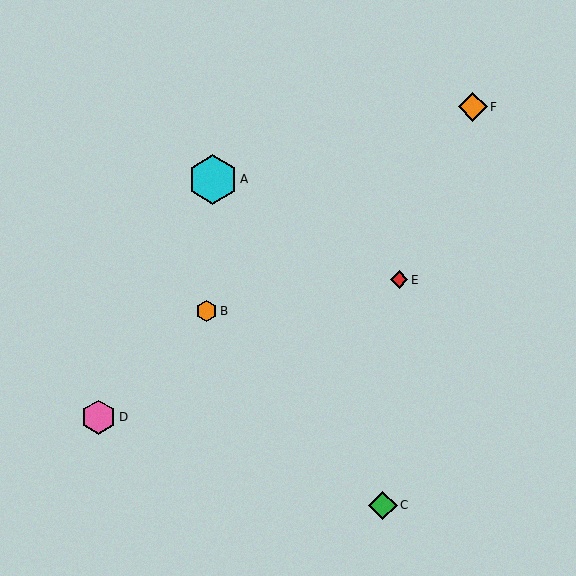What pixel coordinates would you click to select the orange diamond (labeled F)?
Click at (473, 107) to select the orange diamond F.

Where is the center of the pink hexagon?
The center of the pink hexagon is at (98, 417).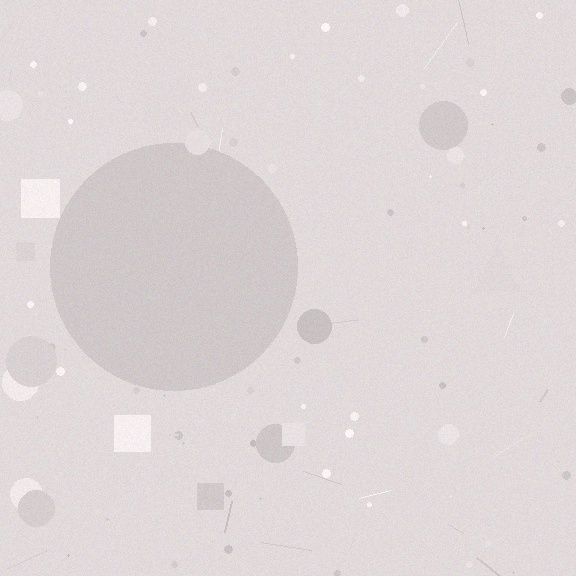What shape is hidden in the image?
A circle is hidden in the image.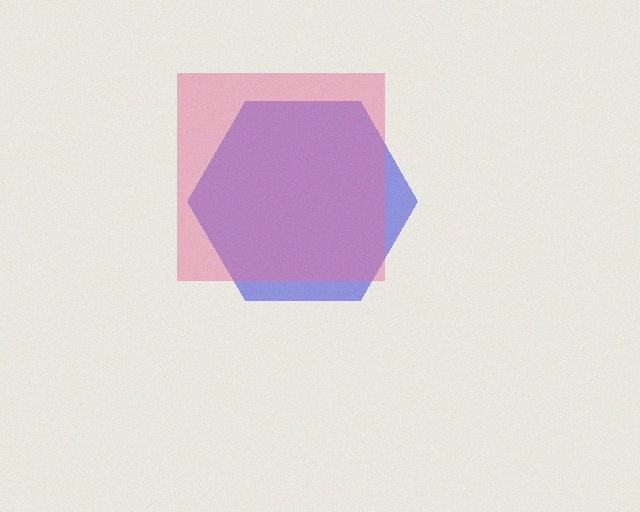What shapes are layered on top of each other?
The layered shapes are: a blue hexagon, a pink square.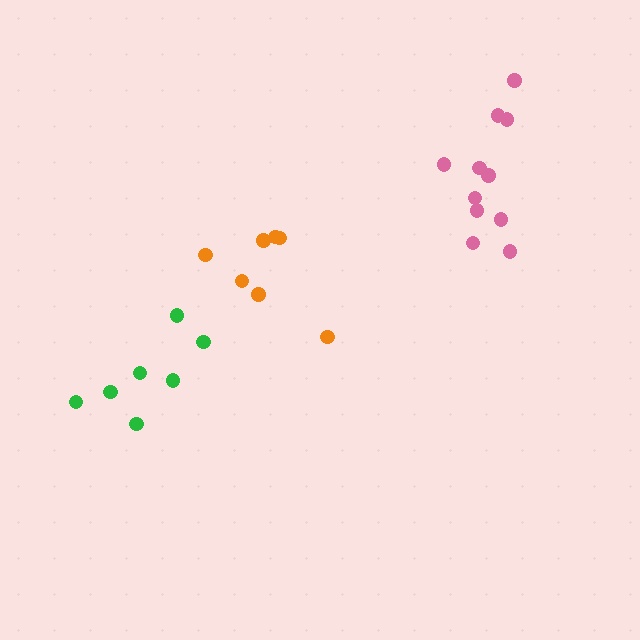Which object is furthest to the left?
The green cluster is leftmost.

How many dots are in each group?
Group 1: 7 dots, Group 2: 7 dots, Group 3: 11 dots (25 total).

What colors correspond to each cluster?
The clusters are colored: orange, green, pink.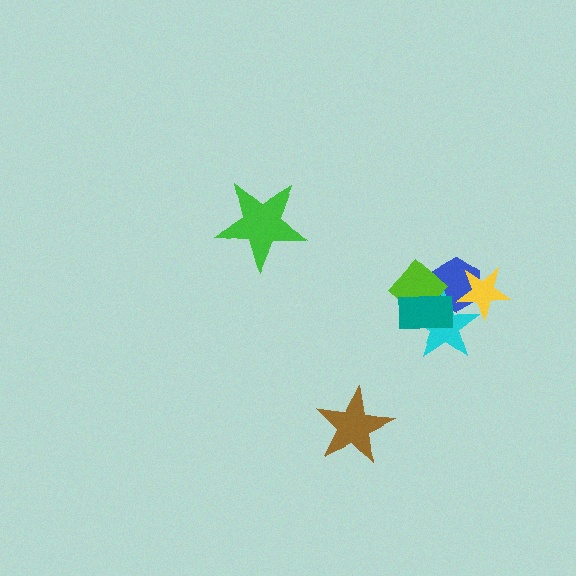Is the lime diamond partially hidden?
Yes, it is partially covered by another shape.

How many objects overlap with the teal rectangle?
3 objects overlap with the teal rectangle.